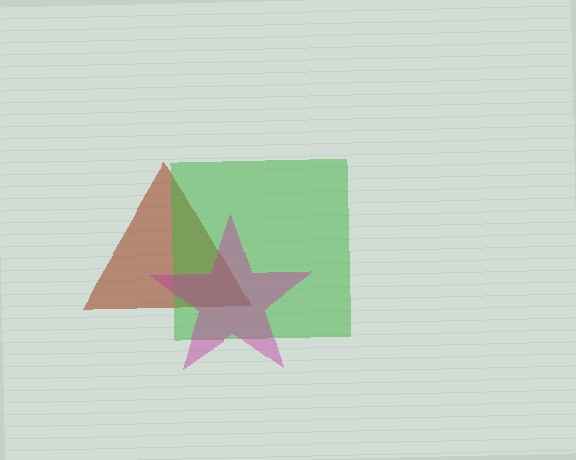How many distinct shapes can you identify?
There are 3 distinct shapes: a brown triangle, a green square, a magenta star.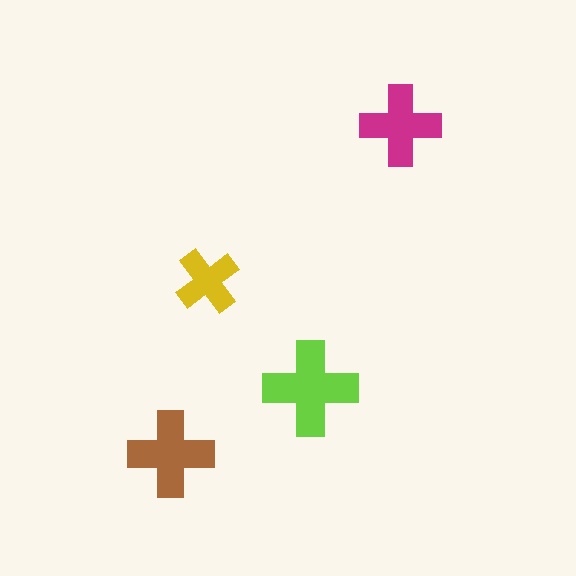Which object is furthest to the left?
The brown cross is leftmost.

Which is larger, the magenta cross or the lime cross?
The lime one.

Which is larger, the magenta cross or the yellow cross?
The magenta one.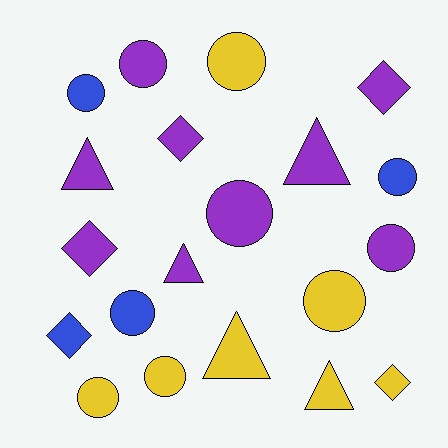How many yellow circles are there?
There are 4 yellow circles.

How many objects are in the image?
There are 20 objects.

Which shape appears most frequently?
Circle, with 10 objects.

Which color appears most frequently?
Purple, with 9 objects.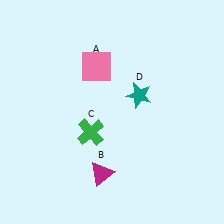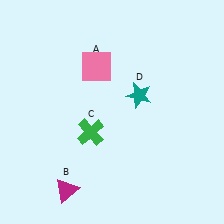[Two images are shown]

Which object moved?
The magenta triangle (B) moved left.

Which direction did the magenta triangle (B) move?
The magenta triangle (B) moved left.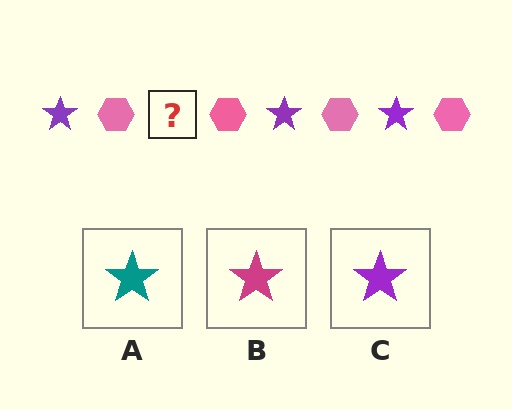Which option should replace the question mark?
Option C.